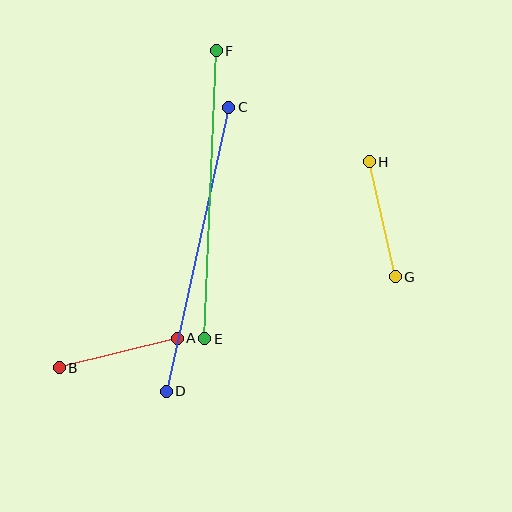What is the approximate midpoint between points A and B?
The midpoint is at approximately (118, 353) pixels.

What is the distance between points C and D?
The distance is approximately 291 pixels.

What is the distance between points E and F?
The distance is approximately 288 pixels.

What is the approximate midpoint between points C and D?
The midpoint is at approximately (198, 249) pixels.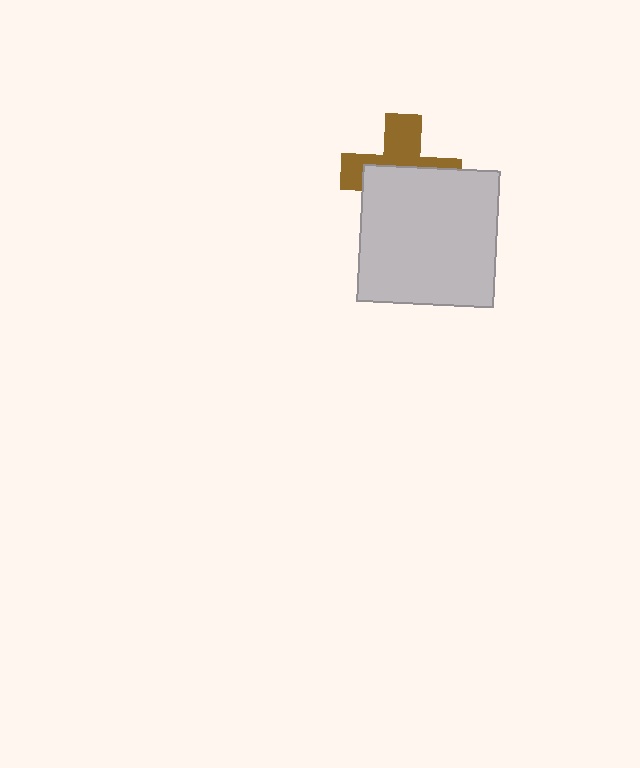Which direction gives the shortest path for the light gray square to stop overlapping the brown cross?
Moving down gives the shortest separation.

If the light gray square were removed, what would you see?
You would see the complete brown cross.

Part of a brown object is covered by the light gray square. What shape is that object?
It is a cross.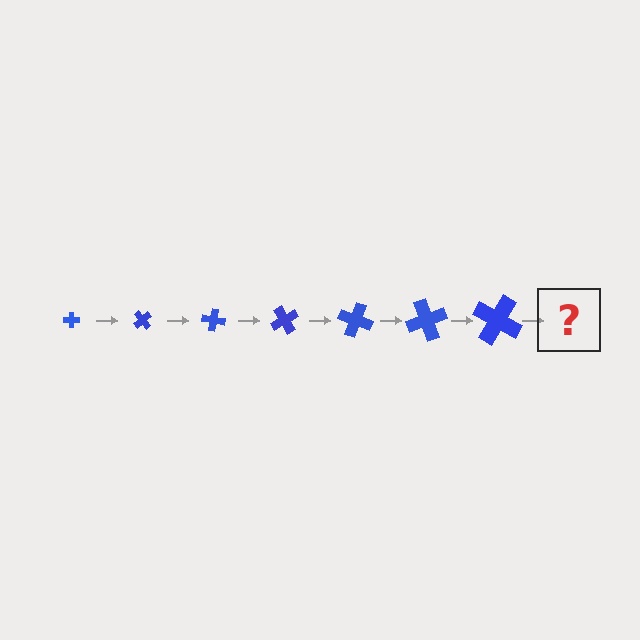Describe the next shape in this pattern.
It should be a cross, larger than the previous one and rotated 350 degrees from the start.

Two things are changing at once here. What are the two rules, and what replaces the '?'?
The two rules are that the cross grows larger each step and it rotates 50 degrees each step. The '?' should be a cross, larger than the previous one and rotated 350 degrees from the start.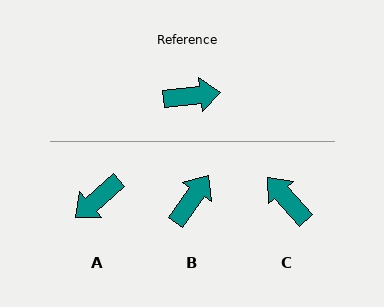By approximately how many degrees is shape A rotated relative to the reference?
Approximately 146 degrees clockwise.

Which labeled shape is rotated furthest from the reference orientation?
A, about 146 degrees away.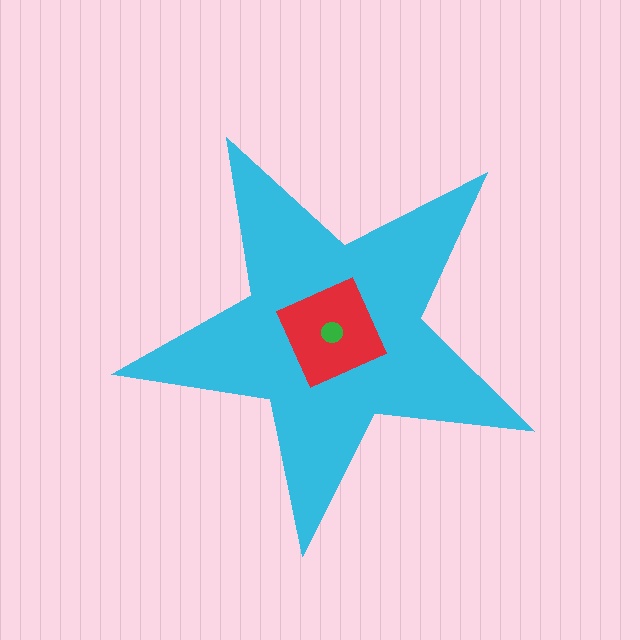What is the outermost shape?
The cyan star.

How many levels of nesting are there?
3.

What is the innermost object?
The green circle.